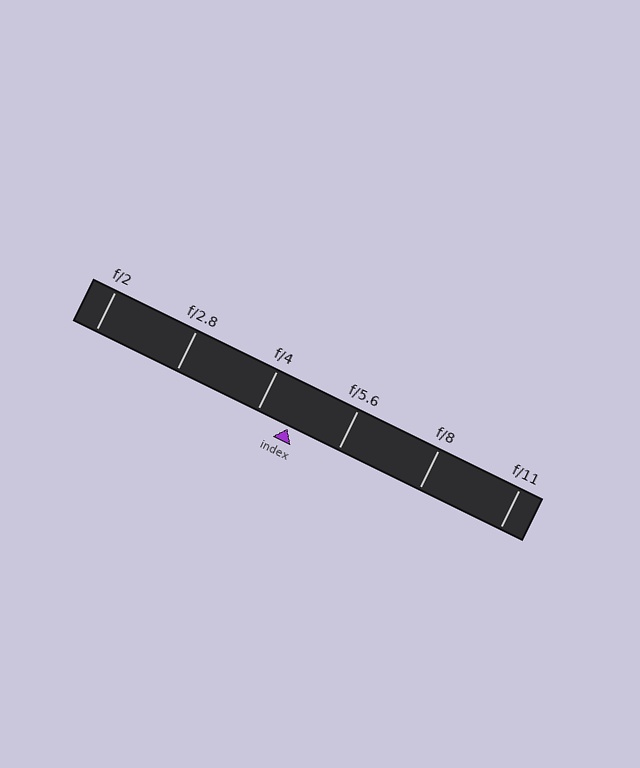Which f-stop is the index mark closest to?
The index mark is closest to f/4.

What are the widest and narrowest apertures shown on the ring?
The widest aperture shown is f/2 and the narrowest is f/11.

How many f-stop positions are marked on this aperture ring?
There are 6 f-stop positions marked.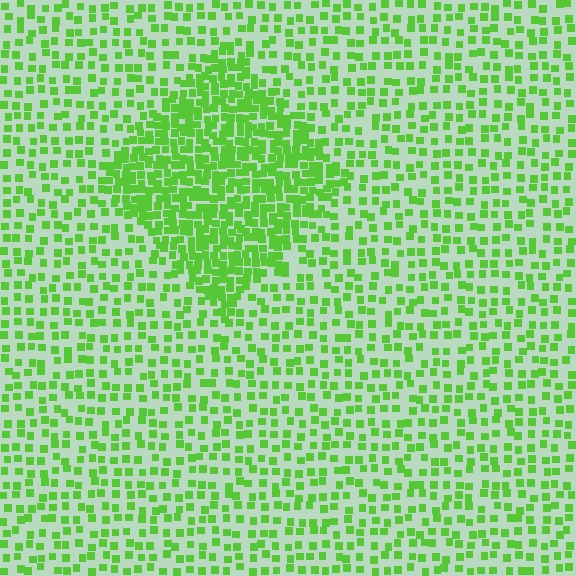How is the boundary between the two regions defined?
The boundary is defined by a change in element density (approximately 2.3x ratio). All elements are the same color, size, and shape.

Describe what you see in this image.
The image contains small lime elements arranged at two different densities. A diamond-shaped region is visible where the elements are more densely packed than the surrounding area.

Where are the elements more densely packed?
The elements are more densely packed inside the diamond boundary.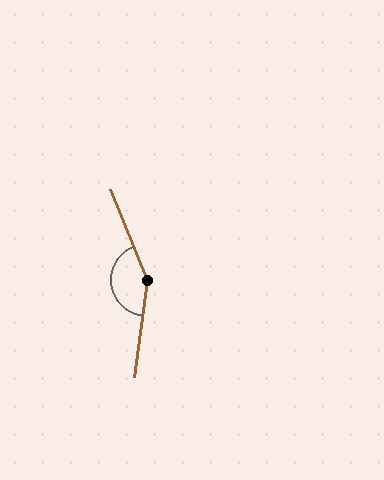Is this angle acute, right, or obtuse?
It is obtuse.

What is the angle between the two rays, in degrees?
Approximately 150 degrees.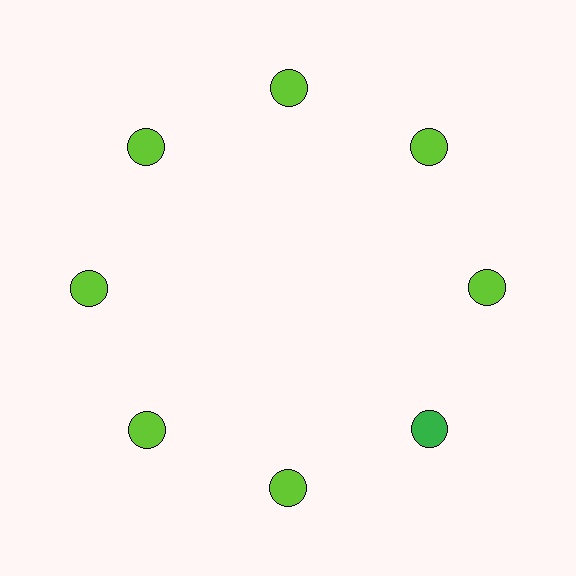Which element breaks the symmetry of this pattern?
The green circle at roughly the 4 o'clock position breaks the symmetry. All other shapes are lime circles.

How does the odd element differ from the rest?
It has a different color: green instead of lime.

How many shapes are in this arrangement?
There are 8 shapes arranged in a ring pattern.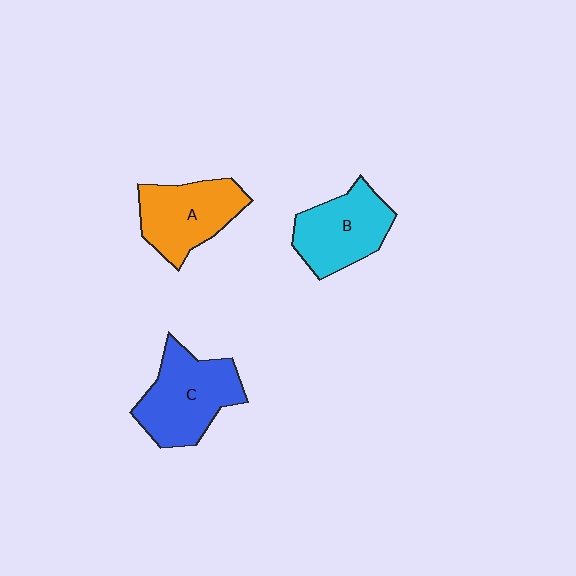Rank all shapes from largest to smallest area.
From largest to smallest: C (blue), A (orange), B (cyan).